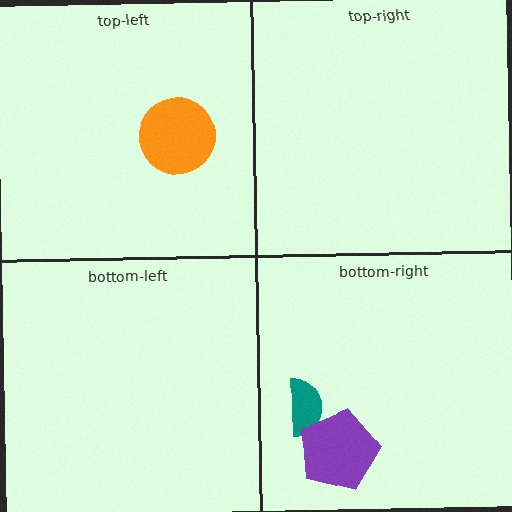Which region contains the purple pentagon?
The bottom-right region.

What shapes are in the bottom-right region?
The teal semicircle, the purple pentagon.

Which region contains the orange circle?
The top-left region.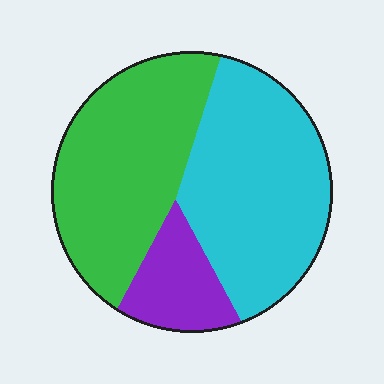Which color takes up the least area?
Purple, at roughly 15%.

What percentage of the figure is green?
Green covers about 40% of the figure.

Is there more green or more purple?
Green.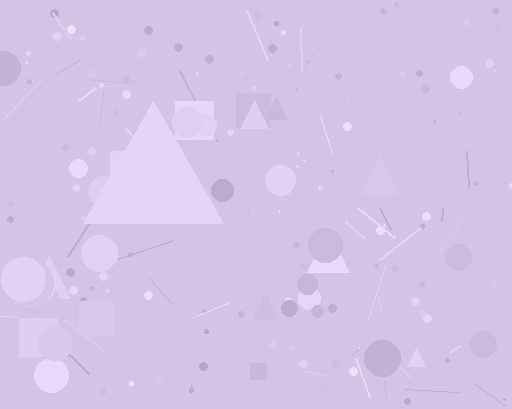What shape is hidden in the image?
A triangle is hidden in the image.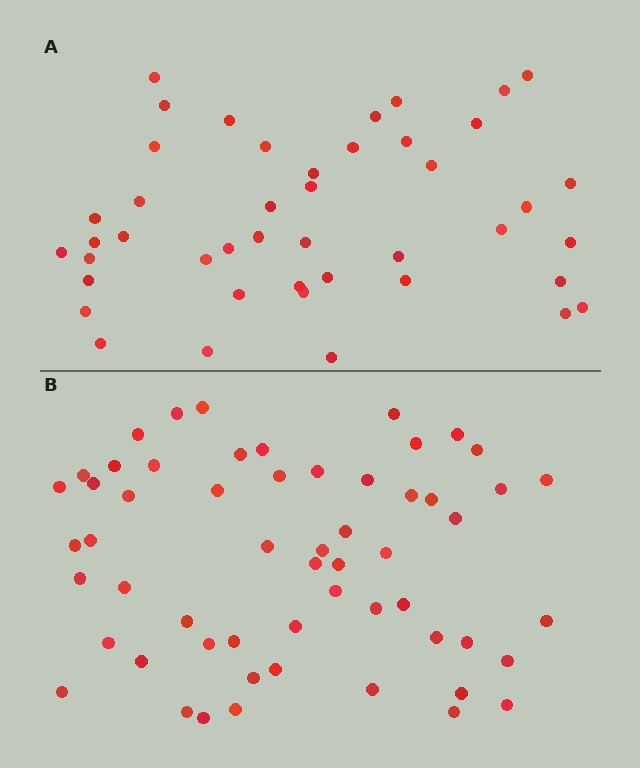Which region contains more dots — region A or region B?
Region B (the bottom region) has more dots.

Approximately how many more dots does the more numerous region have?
Region B has approximately 15 more dots than region A.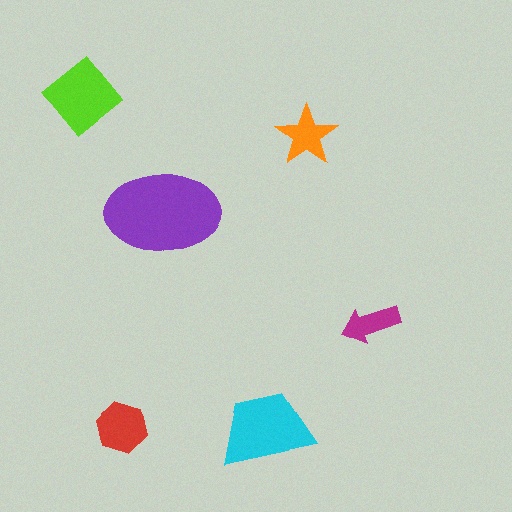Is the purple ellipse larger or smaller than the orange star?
Larger.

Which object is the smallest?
The magenta arrow.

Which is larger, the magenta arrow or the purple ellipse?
The purple ellipse.